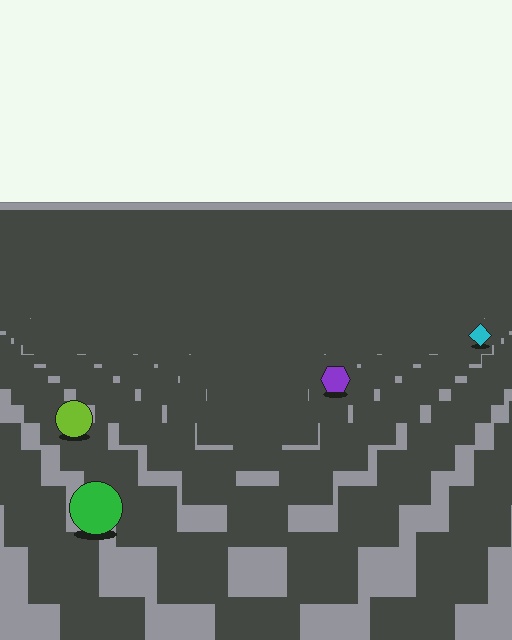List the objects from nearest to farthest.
From nearest to farthest: the green circle, the lime circle, the purple hexagon, the cyan diamond.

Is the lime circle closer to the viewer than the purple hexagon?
Yes. The lime circle is closer — you can tell from the texture gradient: the ground texture is coarser near it.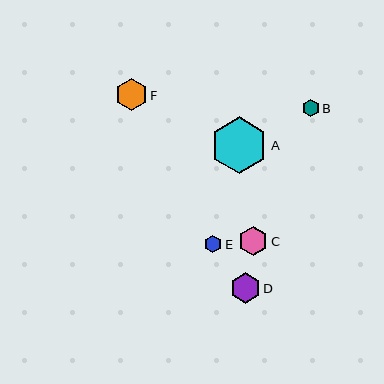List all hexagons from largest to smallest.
From largest to smallest: A, F, D, C, E, B.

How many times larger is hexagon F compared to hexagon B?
Hexagon F is approximately 1.9 times the size of hexagon B.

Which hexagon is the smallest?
Hexagon B is the smallest with a size of approximately 17 pixels.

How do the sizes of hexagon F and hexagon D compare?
Hexagon F and hexagon D are approximately the same size.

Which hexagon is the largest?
Hexagon A is the largest with a size of approximately 57 pixels.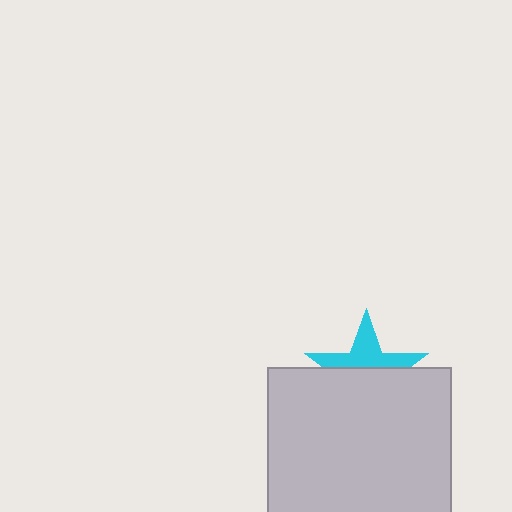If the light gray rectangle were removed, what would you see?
You would see the complete cyan star.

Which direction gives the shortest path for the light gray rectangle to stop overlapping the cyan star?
Moving down gives the shortest separation.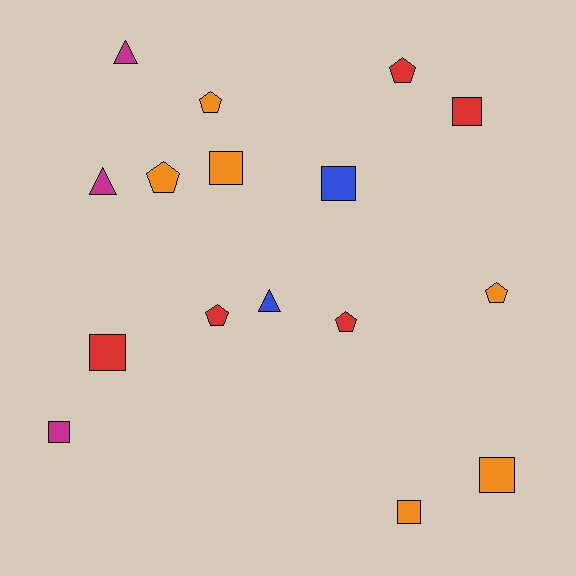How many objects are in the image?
There are 16 objects.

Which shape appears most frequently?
Square, with 7 objects.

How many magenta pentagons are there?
There are no magenta pentagons.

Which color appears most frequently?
Orange, with 6 objects.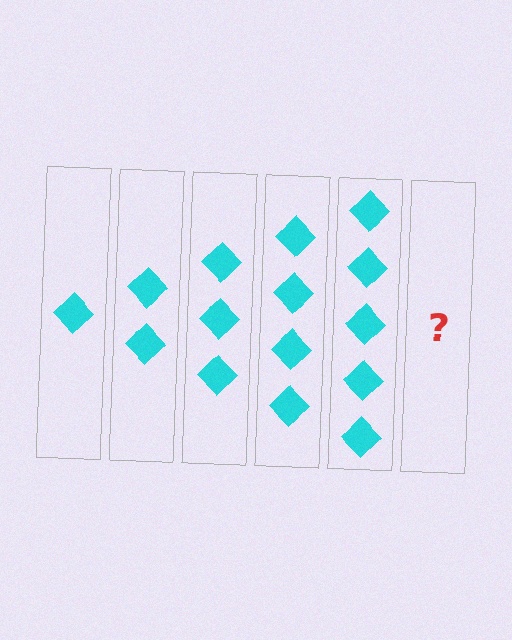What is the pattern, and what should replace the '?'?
The pattern is that each step adds one more diamond. The '?' should be 6 diamonds.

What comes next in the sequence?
The next element should be 6 diamonds.